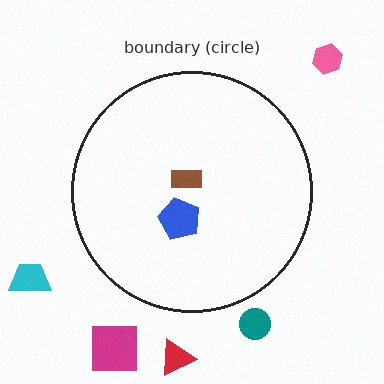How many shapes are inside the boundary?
2 inside, 5 outside.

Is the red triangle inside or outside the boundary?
Outside.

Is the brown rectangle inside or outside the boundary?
Inside.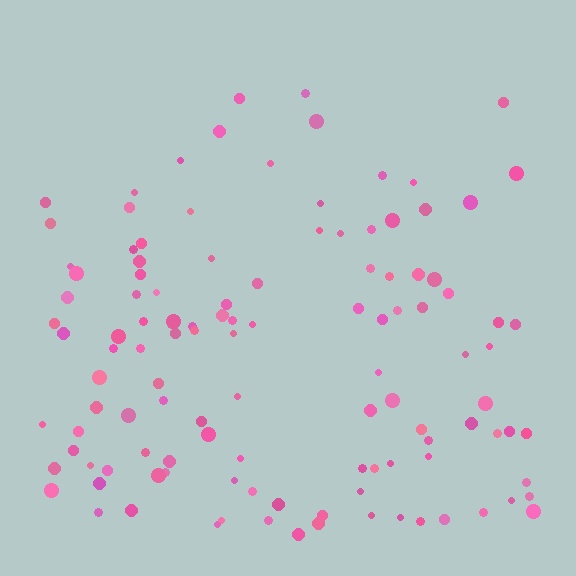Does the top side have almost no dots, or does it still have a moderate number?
Still a moderate number, just noticeably fewer than the bottom.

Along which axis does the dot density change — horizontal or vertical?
Vertical.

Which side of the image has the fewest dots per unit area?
The top.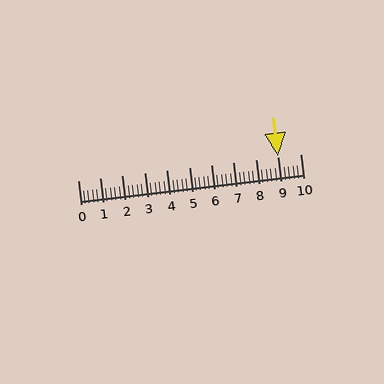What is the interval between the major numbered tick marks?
The major tick marks are spaced 1 units apart.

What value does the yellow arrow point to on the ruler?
The yellow arrow points to approximately 9.0.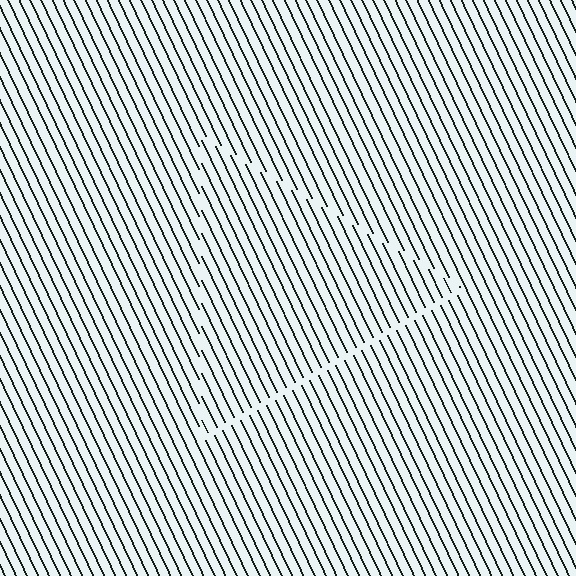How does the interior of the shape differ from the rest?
The interior of the shape contains the same grating, shifted by half a period — the contour is defined by the phase discontinuity where line-ends from the inner and outer gratings abut.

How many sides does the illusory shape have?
3 sides — the line-ends trace a triangle.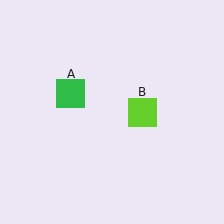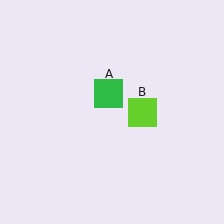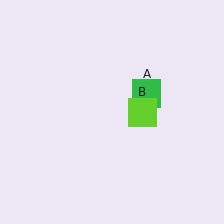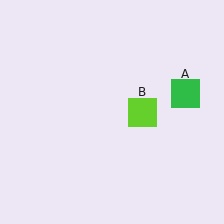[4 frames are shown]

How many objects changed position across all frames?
1 object changed position: green square (object A).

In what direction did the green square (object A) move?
The green square (object A) moved right.